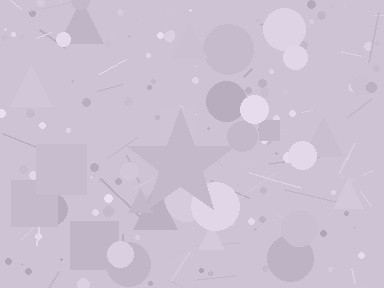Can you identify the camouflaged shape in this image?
The camouflaged shape is a star.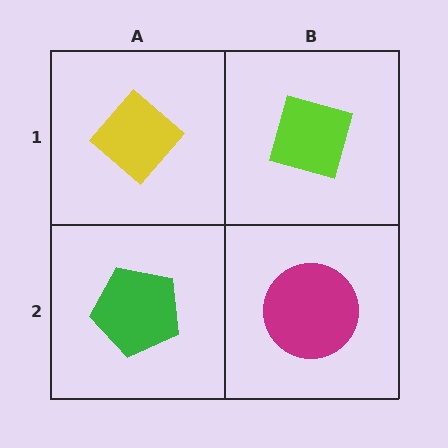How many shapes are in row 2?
2 shapes.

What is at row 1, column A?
A yellow diamond.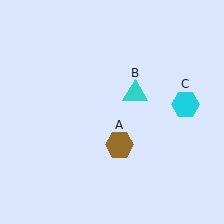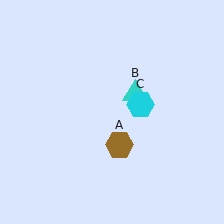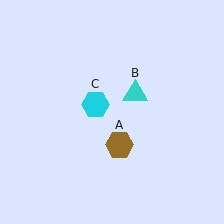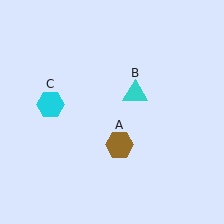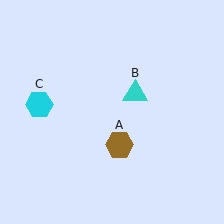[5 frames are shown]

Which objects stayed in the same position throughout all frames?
Brown hexagon (object A) and cyan triangle (object B) remained stationary.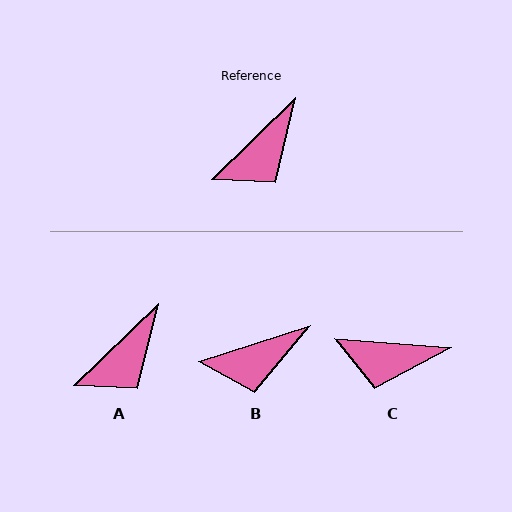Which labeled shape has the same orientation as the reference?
A.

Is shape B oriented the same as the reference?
No, it is off by about 27 degrees.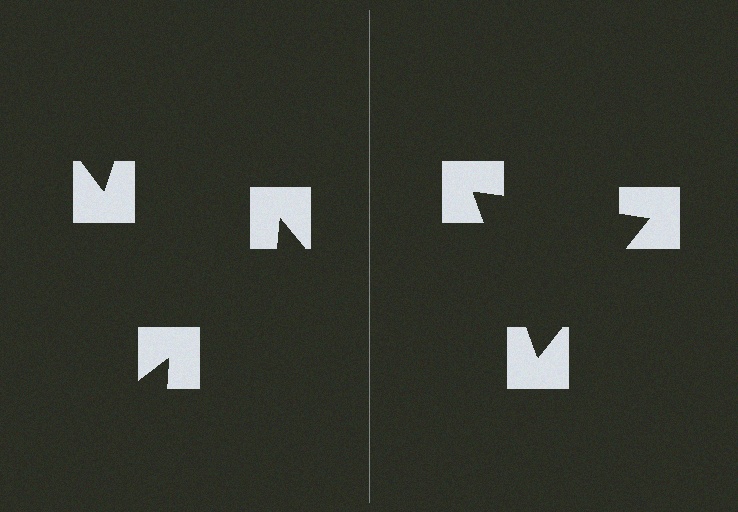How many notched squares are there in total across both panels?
6 — 3 on each side.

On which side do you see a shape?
An illusory triangle appears on the right side. On the left side the wedge cuts are rotated, so no coherent shape forms.